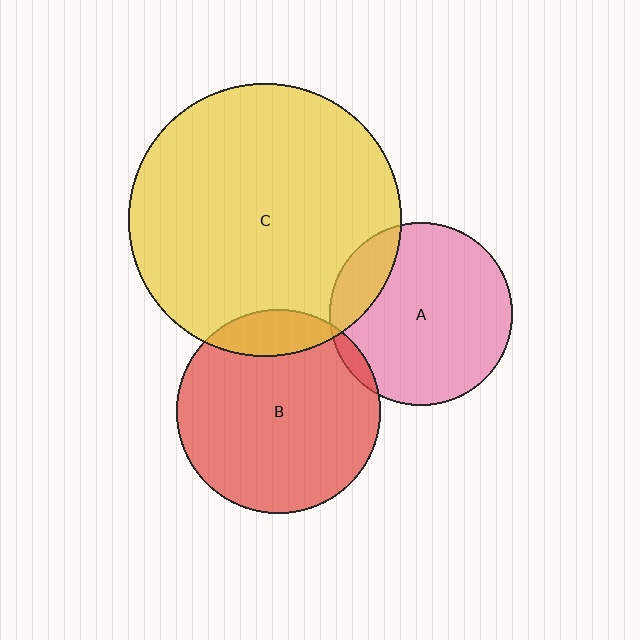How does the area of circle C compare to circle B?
Approximately 1.8 times.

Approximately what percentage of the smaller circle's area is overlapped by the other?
Approximately 5%.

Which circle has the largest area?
Circle C (yellow).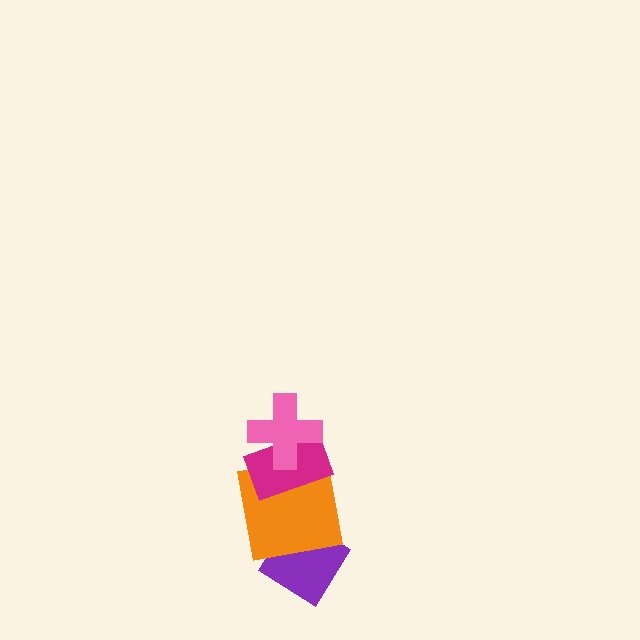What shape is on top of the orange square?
The magenta rectangle is on top of the orange square.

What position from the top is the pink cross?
The pink cross is 1st from the top.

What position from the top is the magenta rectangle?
The magenta rectangle is 2nd from the top.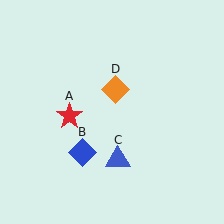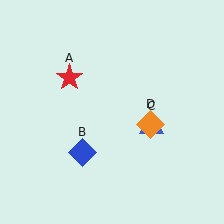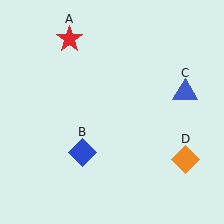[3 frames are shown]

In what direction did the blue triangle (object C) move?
The blue triangle (object C) moved up and to the right.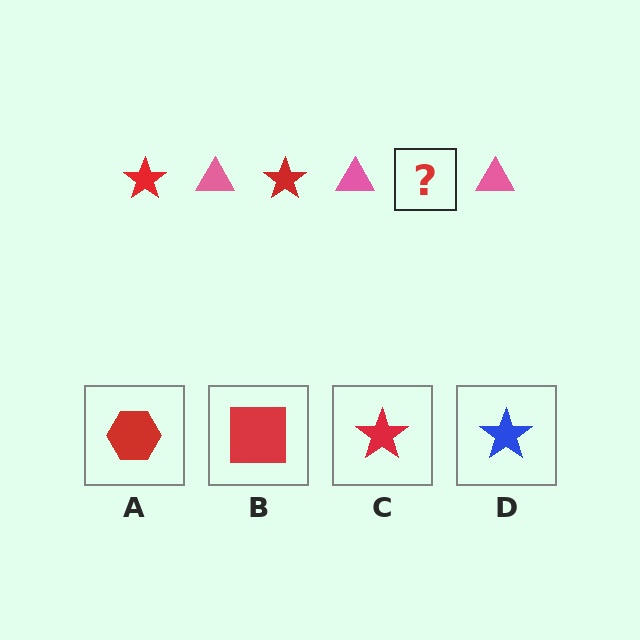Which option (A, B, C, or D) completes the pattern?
C.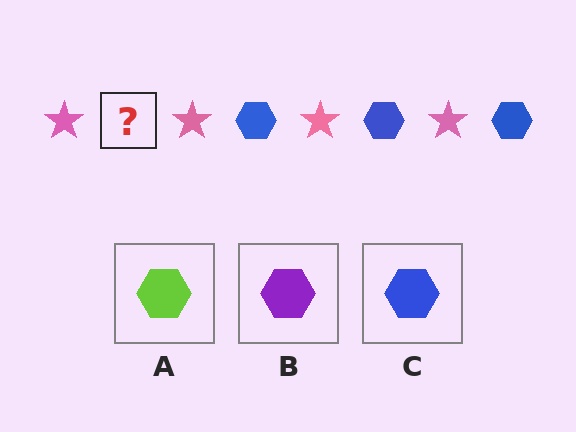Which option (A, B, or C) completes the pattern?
C.